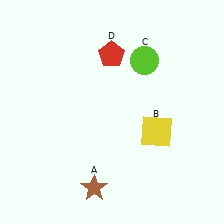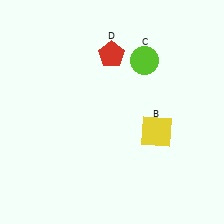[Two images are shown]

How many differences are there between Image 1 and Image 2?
There is 1 difference between the two images.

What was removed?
The brown star (A) was removed in Image 2.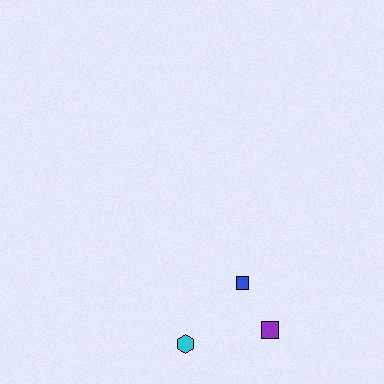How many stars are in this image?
There are no stars.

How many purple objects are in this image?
There is 1 purple object.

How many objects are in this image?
There are 3 objects.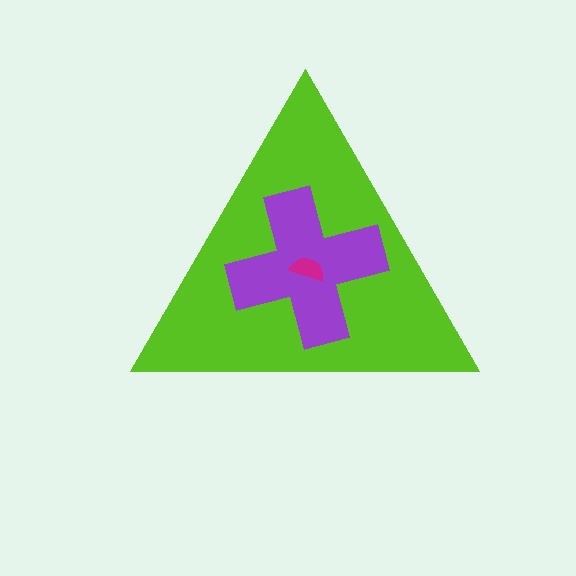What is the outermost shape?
The lime triangle.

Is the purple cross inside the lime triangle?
Yes.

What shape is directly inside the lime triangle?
The purple cross.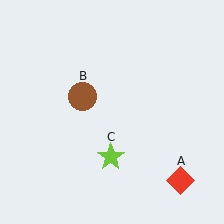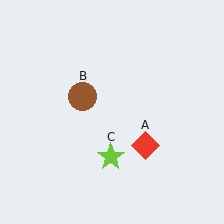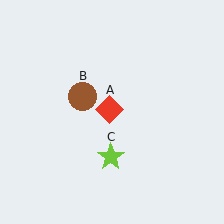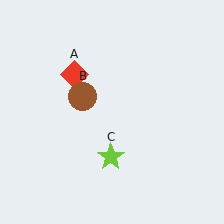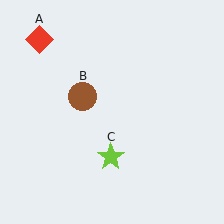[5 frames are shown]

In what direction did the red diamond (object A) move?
The red diamond (object A) moved up and to the left.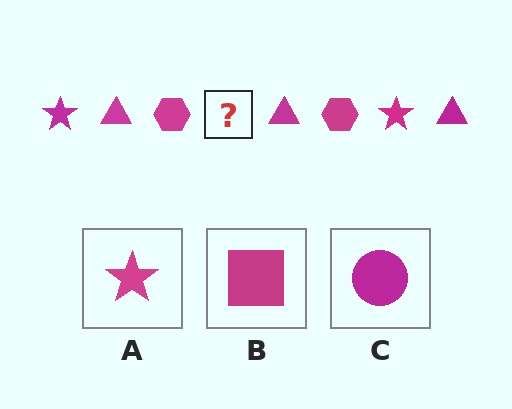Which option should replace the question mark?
Option A.